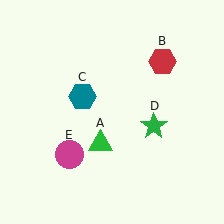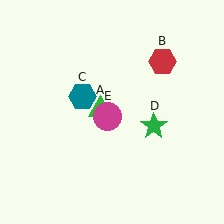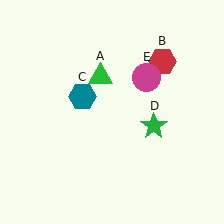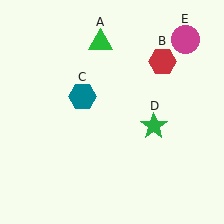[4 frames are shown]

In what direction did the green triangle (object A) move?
The green triangle (object A) moved up.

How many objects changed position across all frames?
2 objects changed position: green triangle (object A), magenta circle (object E).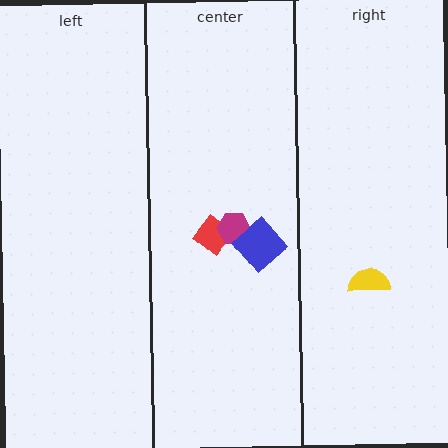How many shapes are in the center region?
3.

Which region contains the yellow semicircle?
The right region.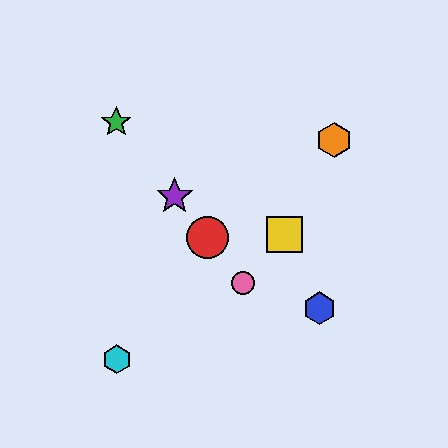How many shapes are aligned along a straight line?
4 shapes (the red circle, the green star, the purple star, the pink circle) are aligned along a straight line.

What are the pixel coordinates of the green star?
The green star is at (116, 122).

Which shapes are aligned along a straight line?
The red circle, the green star, the purple star, the pink circle are aligned along a straight line.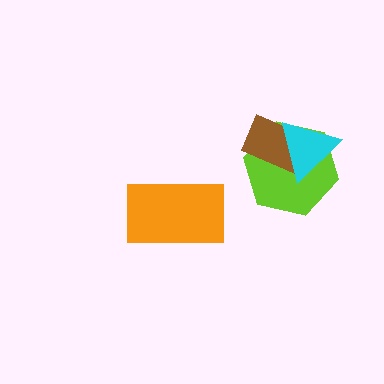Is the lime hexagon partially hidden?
Yes, it is partially covered by another shape.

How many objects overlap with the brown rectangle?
2 objects overlap with the brown rectangle.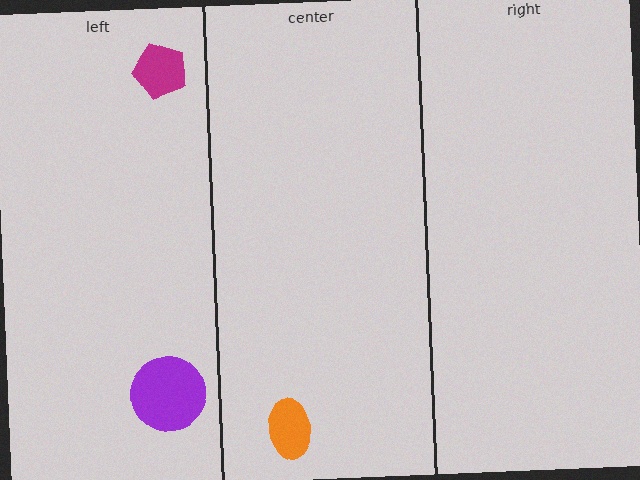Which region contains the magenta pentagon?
The left region.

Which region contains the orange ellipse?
The center region.